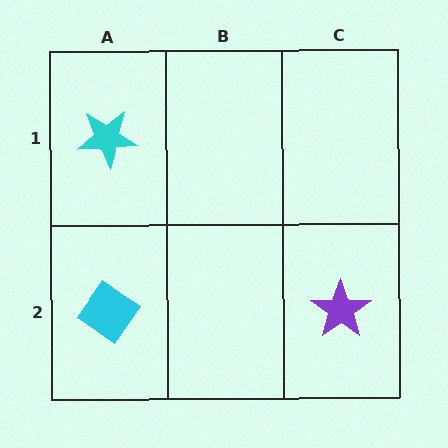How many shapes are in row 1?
1 shape.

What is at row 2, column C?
A purple star.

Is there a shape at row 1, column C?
No, that cell is empty.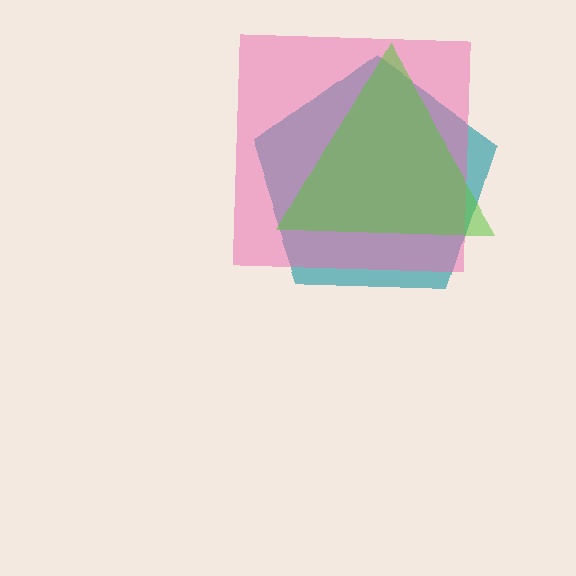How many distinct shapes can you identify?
There are 3 distinct shapes: a teal pentagon, a pink square, a lime triangle.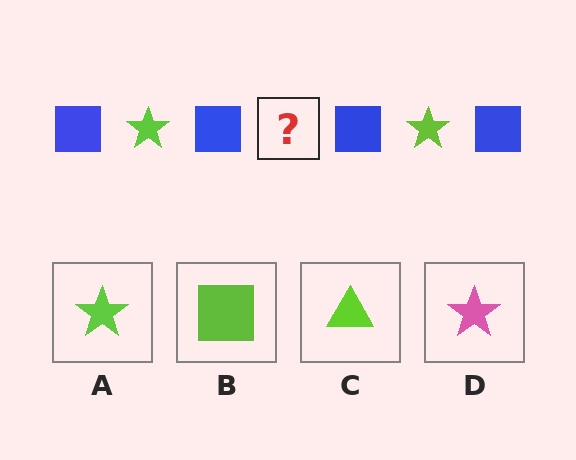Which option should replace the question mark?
Option A.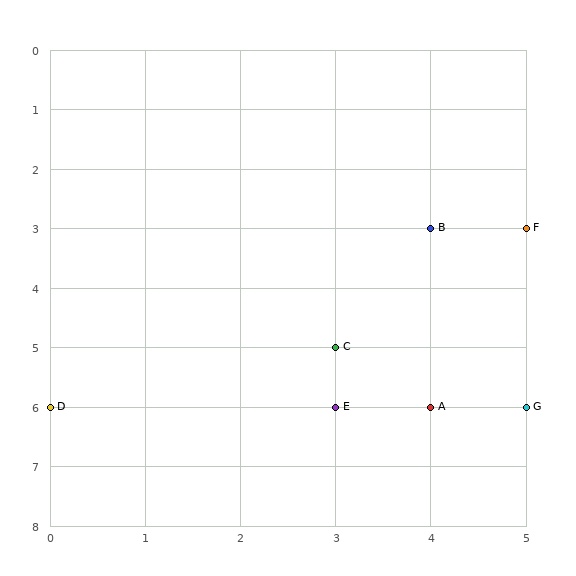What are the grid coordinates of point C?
Point C is at grid coordinates (3, 5).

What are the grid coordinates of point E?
Point E is at grid coordinates (3, 6).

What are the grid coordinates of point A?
Point A is at grid coordinates (4, 6).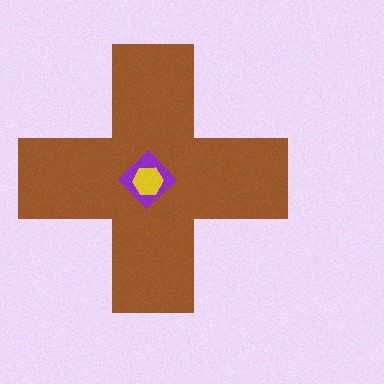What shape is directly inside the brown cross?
The purple diamond.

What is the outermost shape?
The brown cross.